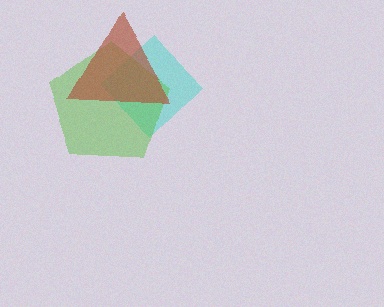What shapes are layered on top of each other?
The layered shapes are: a cyan diamond, a lime pentagon, a brown triangle.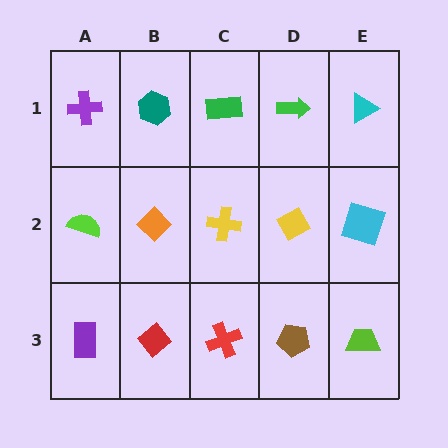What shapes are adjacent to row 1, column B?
An orange diamond (row 2, column B), a purple cross (row 1, column A), a green rectangle (row 1, column C).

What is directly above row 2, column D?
A green arrow.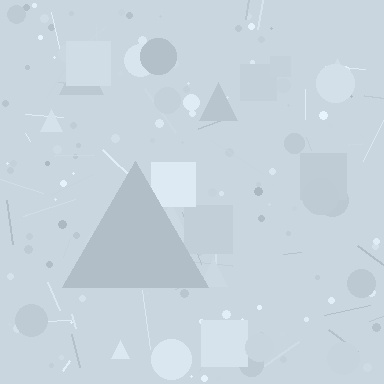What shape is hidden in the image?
A triangle is hidden in the image.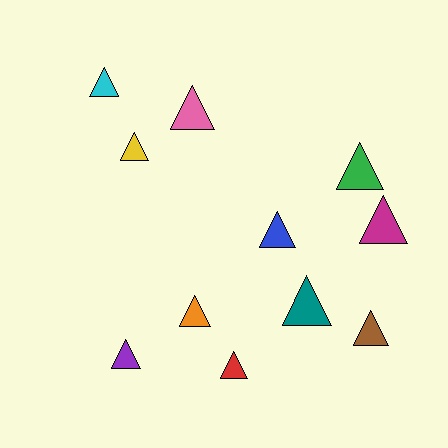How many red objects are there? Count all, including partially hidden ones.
There is 1 red object.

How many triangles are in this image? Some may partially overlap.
There are 11 triangles.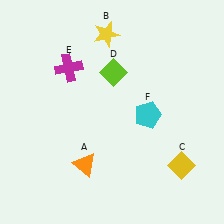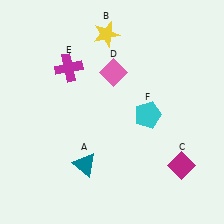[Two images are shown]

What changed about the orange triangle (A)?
In Image 1, A is orange. In Image 2, it changed to teal.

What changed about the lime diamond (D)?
In Image 1, D is lime. In Image 2, it changed to pink.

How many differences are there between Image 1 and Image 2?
There are 3 differences between the two images.